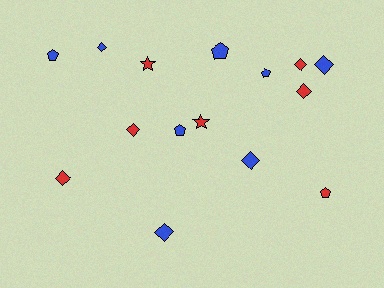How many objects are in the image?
There are 15 objects.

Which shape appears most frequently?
Diamond, with 8 objects.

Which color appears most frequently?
Blue, with 8 objects.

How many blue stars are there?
There are no blue stars.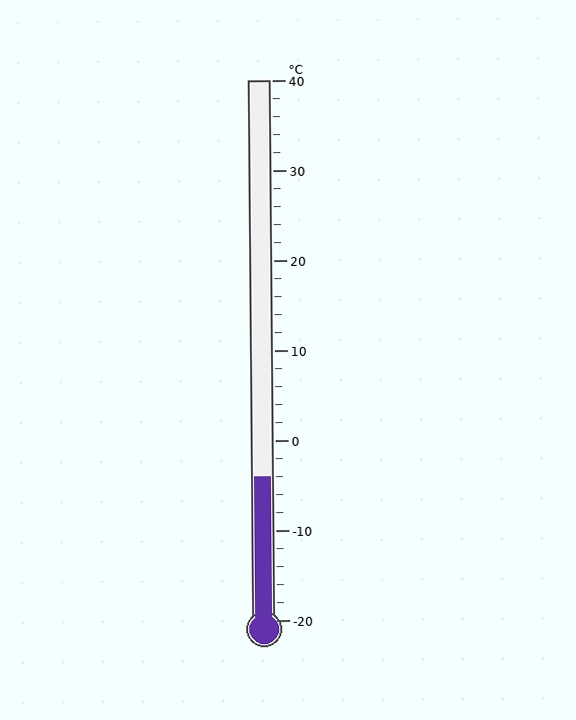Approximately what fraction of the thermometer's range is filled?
The thermometer is filled to approximately 25% of its range.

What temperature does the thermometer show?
The thermometer shows approximately -4°C.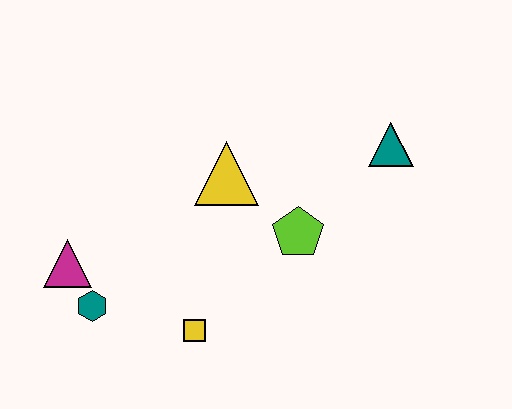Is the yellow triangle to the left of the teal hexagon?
No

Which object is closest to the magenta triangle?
The teal hexagon is closest to the magenta triangle.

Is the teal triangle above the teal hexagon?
Yes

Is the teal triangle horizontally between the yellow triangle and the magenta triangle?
No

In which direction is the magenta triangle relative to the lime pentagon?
The magenta triangle is to the left of the lime pentagon.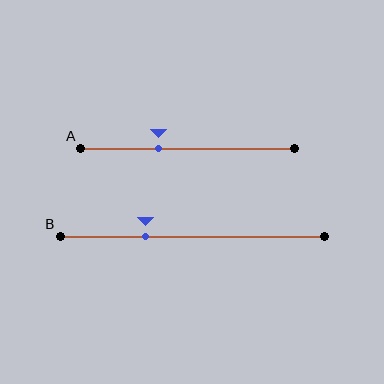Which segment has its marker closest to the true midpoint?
Segment A has its marker closest to the true midpoint.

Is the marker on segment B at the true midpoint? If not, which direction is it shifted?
No, the marker on segment B is shifted to the left by about 18% of the segment length.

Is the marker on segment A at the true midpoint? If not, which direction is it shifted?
No, the marker on segment A is shifted to the left by about 14% of the segment length.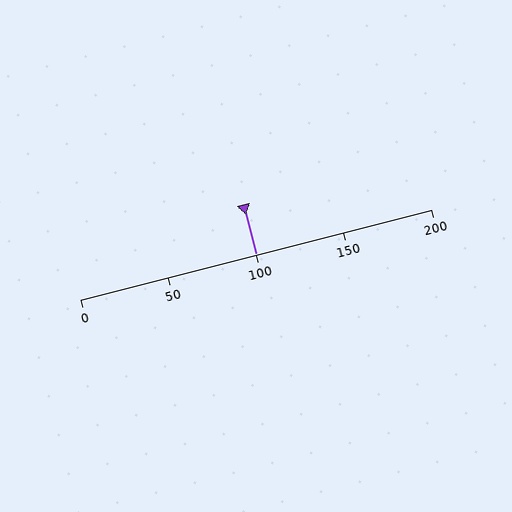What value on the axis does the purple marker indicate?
The marker indicates approximately 100.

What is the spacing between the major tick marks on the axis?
The major ticks are spaced 50 apart.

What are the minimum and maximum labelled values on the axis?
The axis runs from 0 to 200.